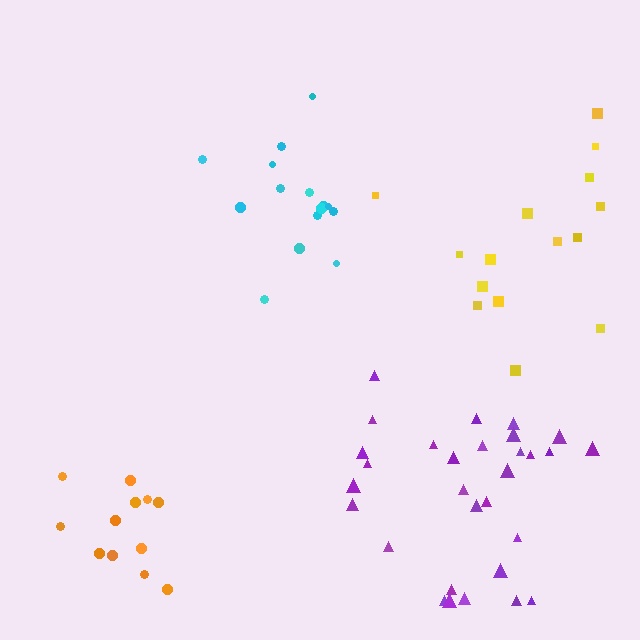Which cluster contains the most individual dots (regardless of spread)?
Purple (30).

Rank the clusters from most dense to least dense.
cyan, purple, orange, yellow.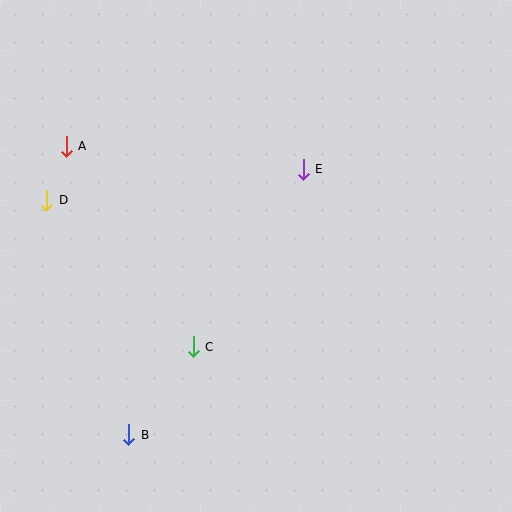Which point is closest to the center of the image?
Point E at (303, 169) is closest to the center.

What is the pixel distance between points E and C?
The distance between E and C is 209 pixels.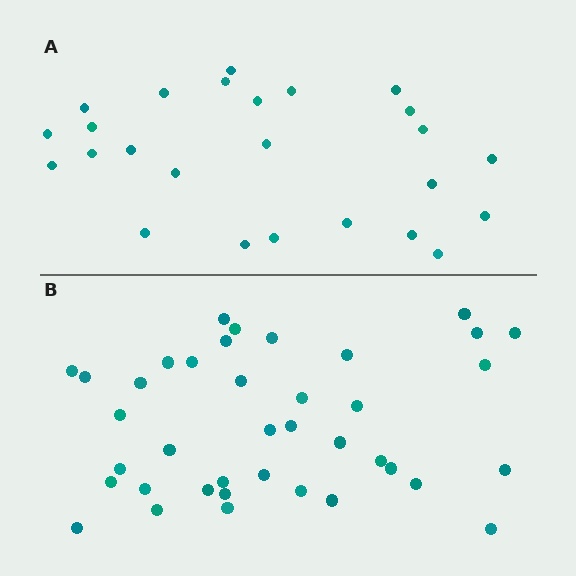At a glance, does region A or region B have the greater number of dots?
Region B (the bottom region) has more dots.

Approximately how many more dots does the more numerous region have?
Region B has approximately 15 more dots than region A.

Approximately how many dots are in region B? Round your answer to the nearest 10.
About 40 dots. (The exact count is 39, which rounds to 40.)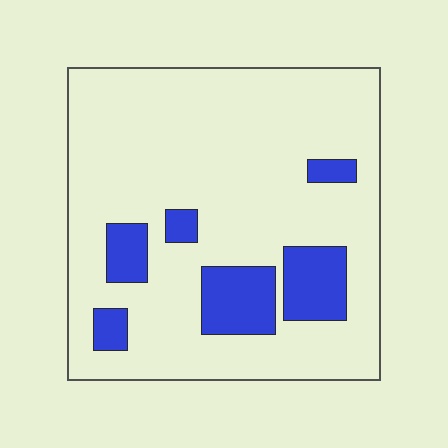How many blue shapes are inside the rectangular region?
6.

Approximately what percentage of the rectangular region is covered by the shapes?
Approximately 15%.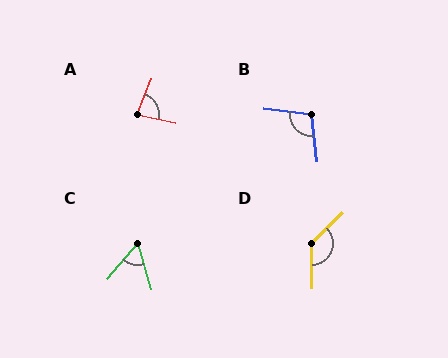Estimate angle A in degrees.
Approximately 80 degrees.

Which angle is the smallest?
C, at approximately 57 degrees.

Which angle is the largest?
D, at approximately 133 degrees.